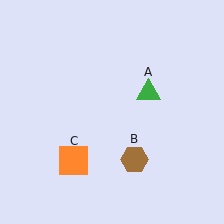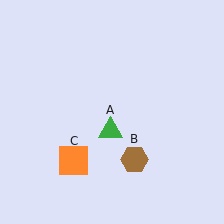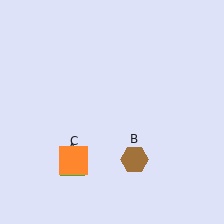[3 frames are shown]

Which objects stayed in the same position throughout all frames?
Brown hexagon (object B) and orange square (object C) remained stationary.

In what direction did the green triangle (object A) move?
The green triangle (object A) moved down and to the left.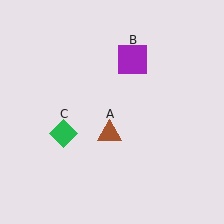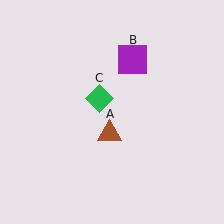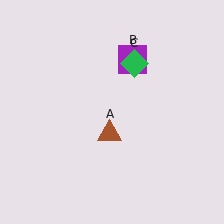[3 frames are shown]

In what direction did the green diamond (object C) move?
The green diamond (object C) moved up and to the right.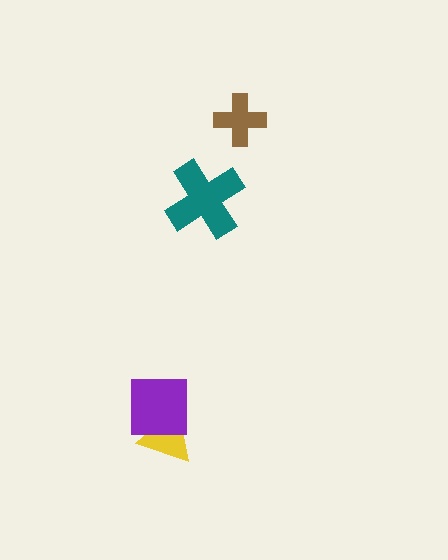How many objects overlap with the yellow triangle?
1 object overlaps with the yellow triangle.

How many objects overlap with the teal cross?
0 objects overlap with the teal cross.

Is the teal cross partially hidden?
No, no other shape covers it.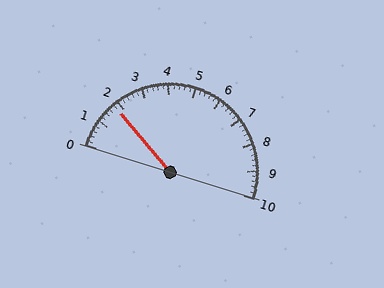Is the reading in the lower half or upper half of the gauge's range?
The reading is in the lower half of the range (0 to 10).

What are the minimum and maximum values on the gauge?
The gauge ranges from 0 to 10.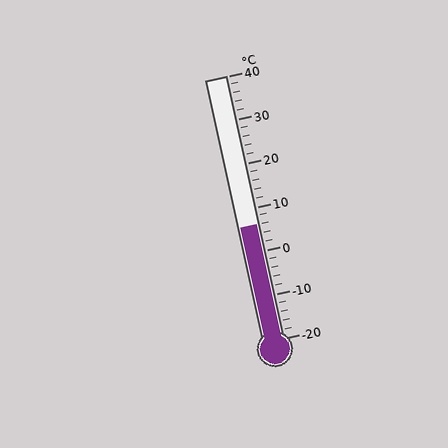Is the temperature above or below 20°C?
The temperature is below 20°C.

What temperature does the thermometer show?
The thermometer shows approximately 6°C.